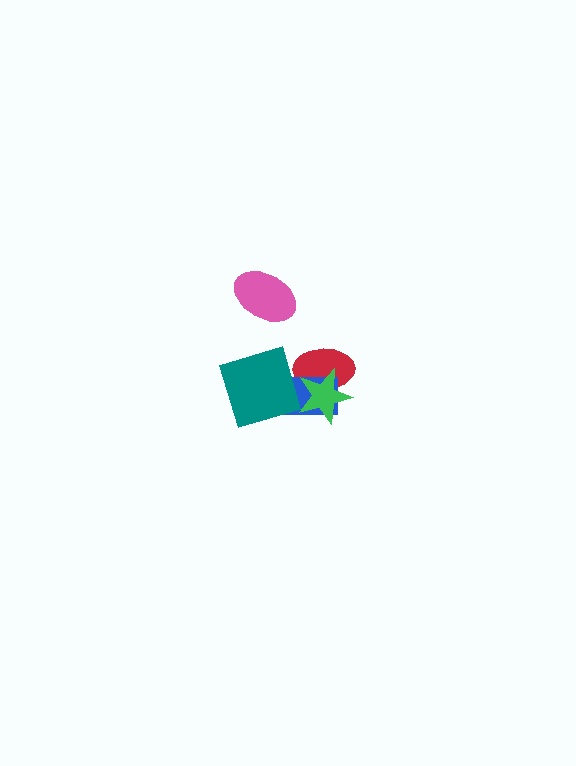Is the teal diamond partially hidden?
No, no other shape covers it.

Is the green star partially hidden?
Yes, it is partially covered by another shape.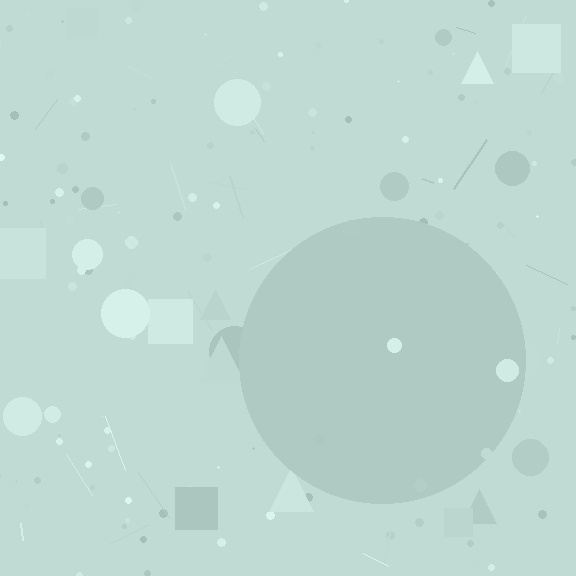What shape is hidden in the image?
A circle is hidden in the image.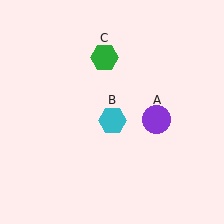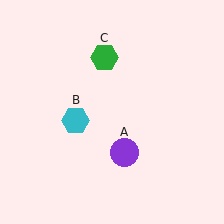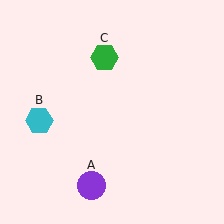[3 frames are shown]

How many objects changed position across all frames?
2 objects changed position: purple circle (object A), cyan hexagon (object B).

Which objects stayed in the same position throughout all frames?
Green hexagon (object C) remained stationary.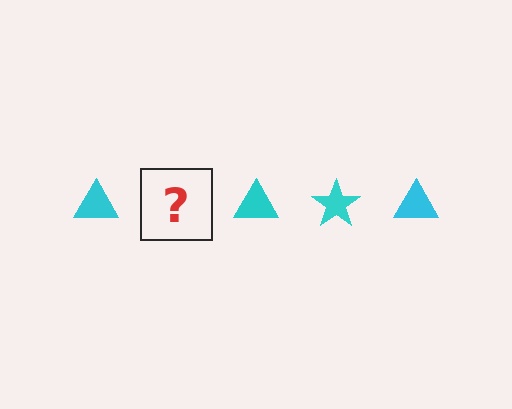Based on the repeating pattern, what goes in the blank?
The blank should be a cyan star.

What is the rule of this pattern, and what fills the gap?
The rule is that the pattern cycles through triangle, star shapes in cyan. The gap should be filled with a cyan star.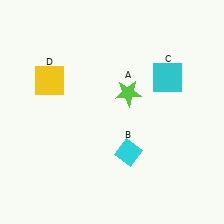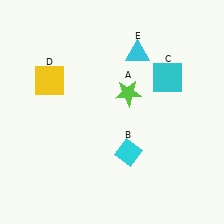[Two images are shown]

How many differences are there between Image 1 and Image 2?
There is 1 difference between the two images.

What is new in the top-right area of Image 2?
A cyan triangle (E) was added in the top-right area of Image 2.